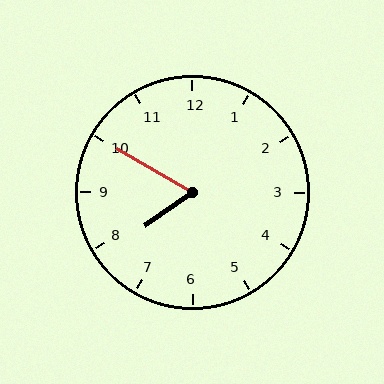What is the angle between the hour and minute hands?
Approximately 65 degrees.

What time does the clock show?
7:50.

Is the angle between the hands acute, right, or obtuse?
It is acute.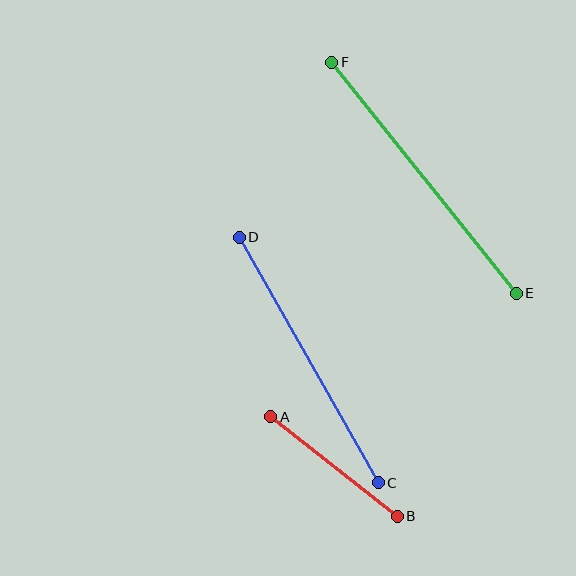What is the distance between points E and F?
The distance is approximately 296 pixels.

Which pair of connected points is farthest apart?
Points E and F are farthest apart.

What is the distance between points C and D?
The distance is approximately 282 pixels.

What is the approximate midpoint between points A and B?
The midpoint is at approximately (334, 467) pixels.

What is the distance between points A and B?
The distance is approximately 161 pixels.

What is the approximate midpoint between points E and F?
The midpoint is at approximately (424, 178) pixels.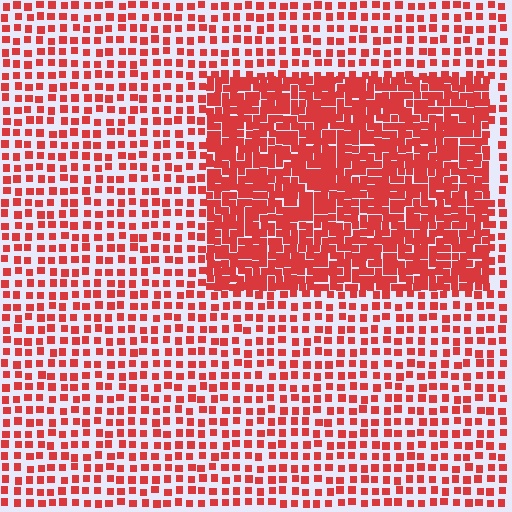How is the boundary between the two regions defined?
The boundary is defined by a change in element density (approximately 2.3x ratio). All elements are the same color, size, and shape.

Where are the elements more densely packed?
The elements are more densely packed inside the rectangle boundary.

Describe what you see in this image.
The image contains small red elements arranged at two different densities. A rectangle-shaped region is visible where the elements are more densely packed than the surrounding area.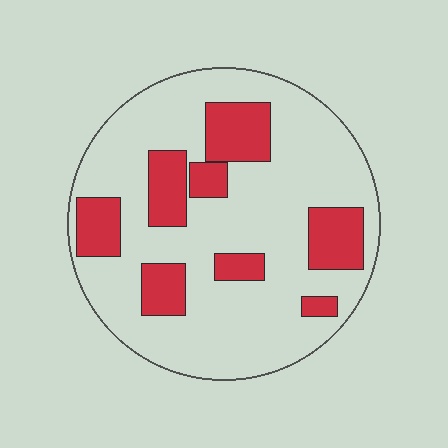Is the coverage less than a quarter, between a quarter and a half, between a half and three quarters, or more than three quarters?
Less than a quarter.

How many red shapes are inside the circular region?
8.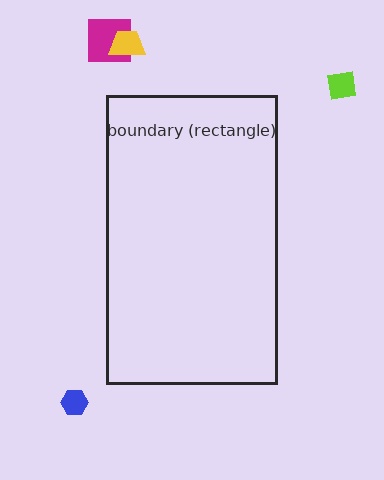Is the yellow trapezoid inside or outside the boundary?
Outside.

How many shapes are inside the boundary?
0 inside, 4 outside.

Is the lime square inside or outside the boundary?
Outside.